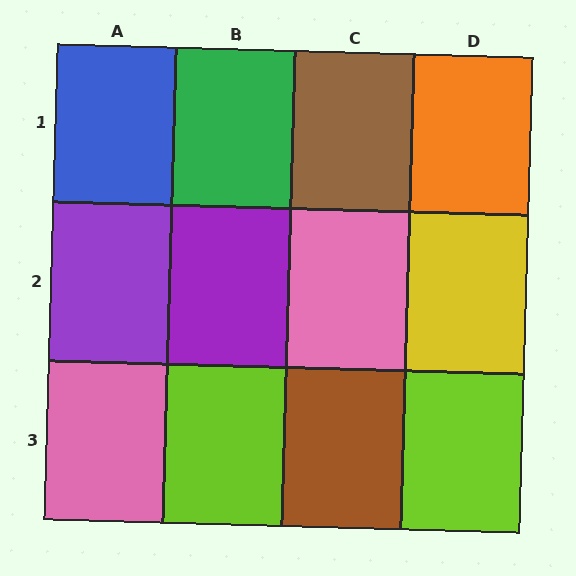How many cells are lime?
2 cells are lime.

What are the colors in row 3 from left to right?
Pink, lime, brown, lime.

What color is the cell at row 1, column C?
Brown.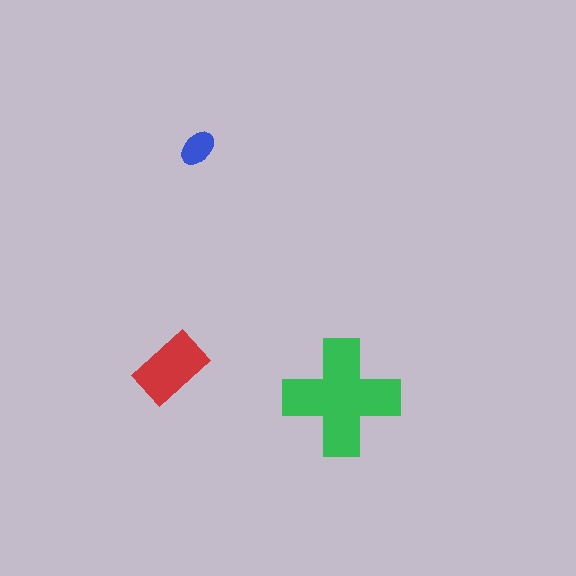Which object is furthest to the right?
The green cross is rightmost.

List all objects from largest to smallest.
The green cross, the red rectangle, the blue ellipse.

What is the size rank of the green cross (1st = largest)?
1st.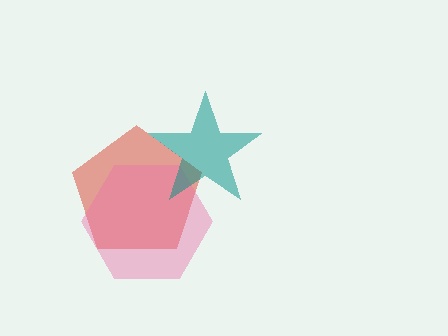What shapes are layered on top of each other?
The layered shapes are: a red pentagon, a pink hexagon, a teal star.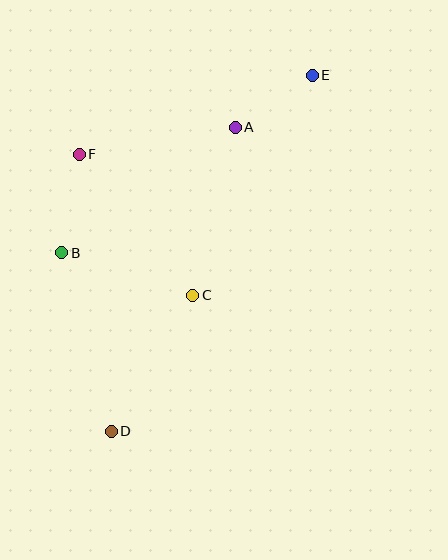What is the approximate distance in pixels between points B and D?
The distance between B and D is approximately 185 pixels.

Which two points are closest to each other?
Points A and E are closest to each other.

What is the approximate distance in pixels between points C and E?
The distance between C and E is approximately 250 pixels.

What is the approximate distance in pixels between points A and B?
The distance between A and B is approximately 214 pixels.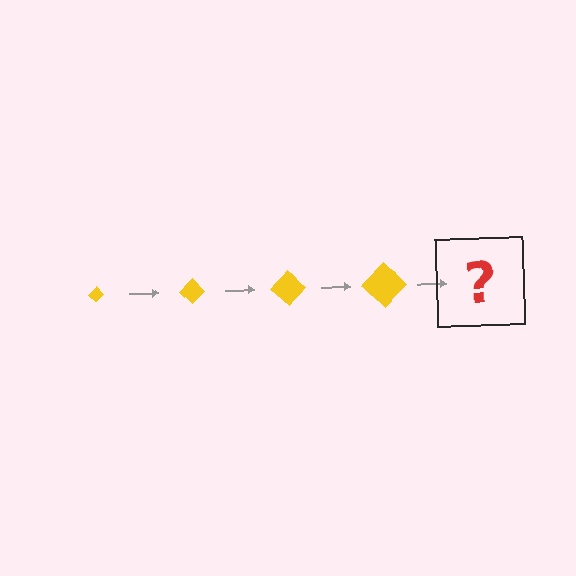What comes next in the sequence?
The next element should be a yellow diamond, larger than the previous one.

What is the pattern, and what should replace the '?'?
The pattern is that the diamond gets progressively larger each step. The '?' should be a yellow diamond, larger than the previous one.